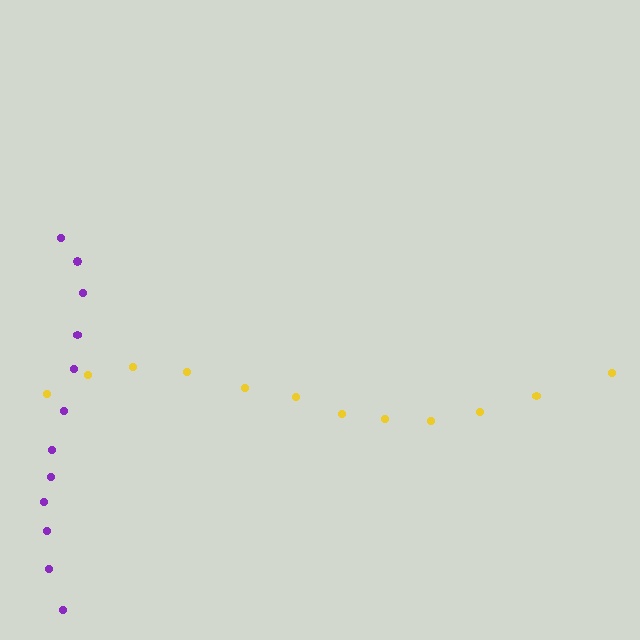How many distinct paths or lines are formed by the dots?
There are 2 distinct paths.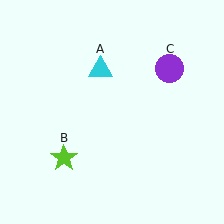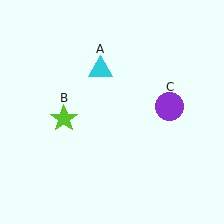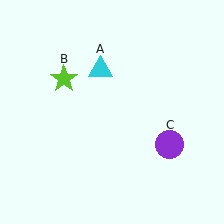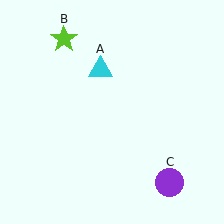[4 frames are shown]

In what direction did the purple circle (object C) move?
The purple circle (object C) moved down.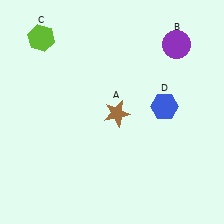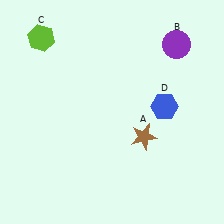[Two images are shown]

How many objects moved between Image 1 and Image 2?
1 object moved between the two images.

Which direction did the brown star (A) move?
The brown star (A) moved right.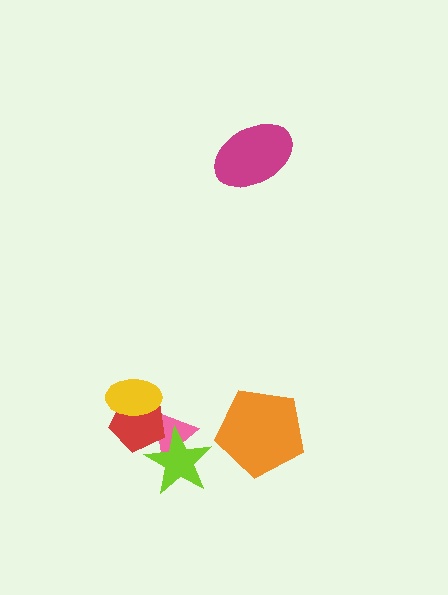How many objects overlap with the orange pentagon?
0 objects overlap with the orange pentagon.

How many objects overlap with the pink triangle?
2 objects overlap with the pink triangle.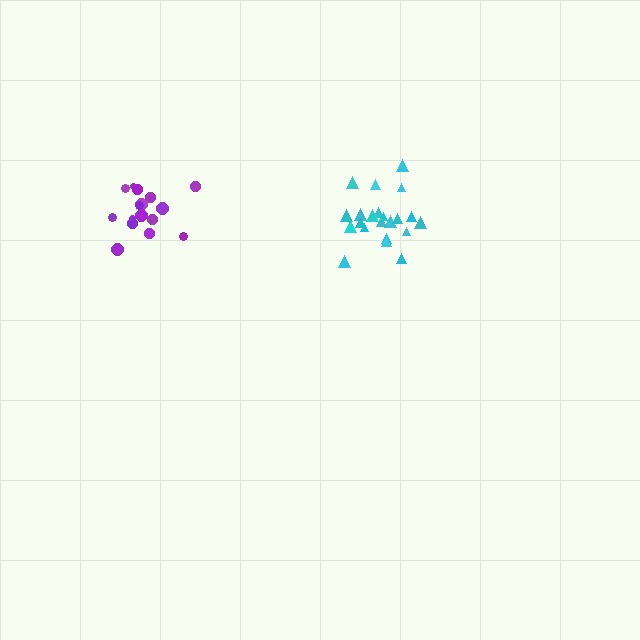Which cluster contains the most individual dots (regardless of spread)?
Cyan (22).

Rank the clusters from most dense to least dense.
cyan, purple.